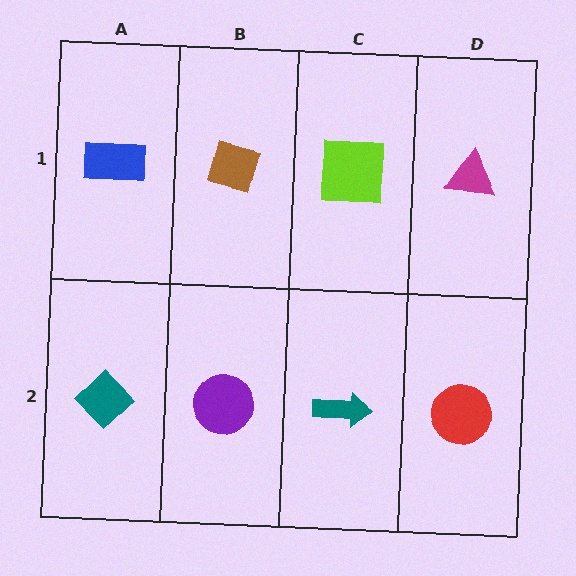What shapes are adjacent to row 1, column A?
A teal diamond (row 2, column A), a brown diamond (row 1, column B).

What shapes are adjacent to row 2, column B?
A brown diamond (row 1, column B), a teal diamond (row 2, column A), a teal arrow (row 2, column C).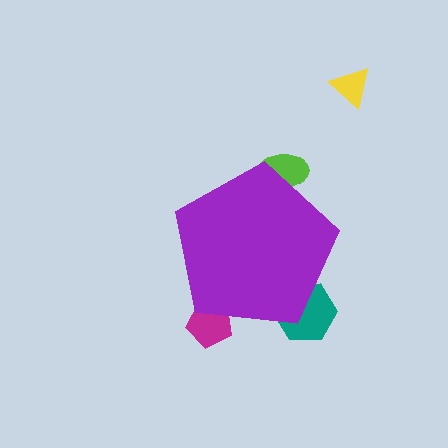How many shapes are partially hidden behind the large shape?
3 shapes are partially hidden.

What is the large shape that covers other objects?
A purple pentagon.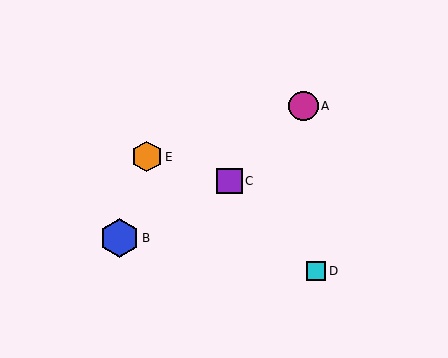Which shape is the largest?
The blue hexagon (labeled B) is the largest.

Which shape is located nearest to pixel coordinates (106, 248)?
The blue hexagon (labeled B) at (119, 238) is nearest to that location.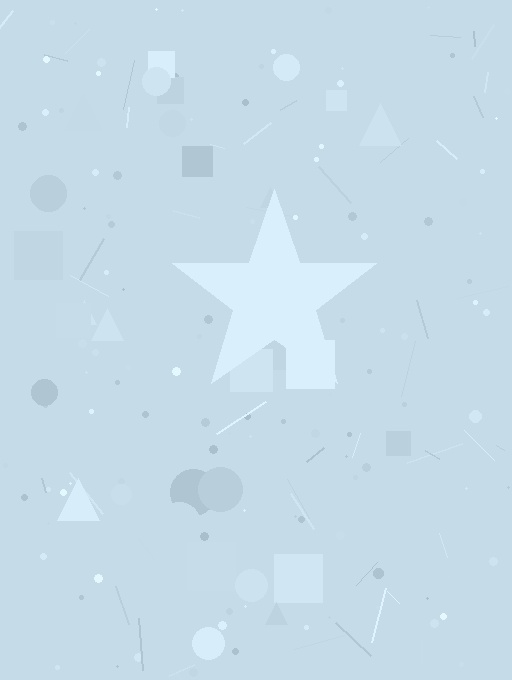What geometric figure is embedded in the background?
A star is embedded in the background.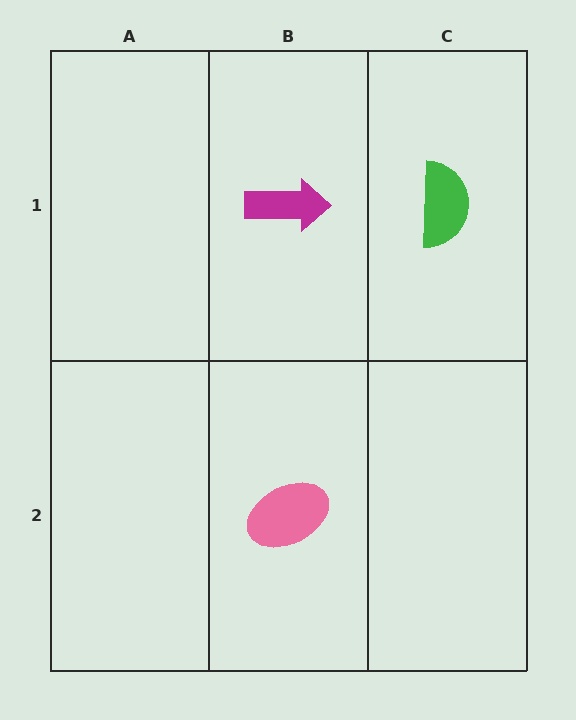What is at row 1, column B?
A magenta arrow.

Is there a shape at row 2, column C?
No, that cell is empty.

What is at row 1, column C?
A green semicircle.